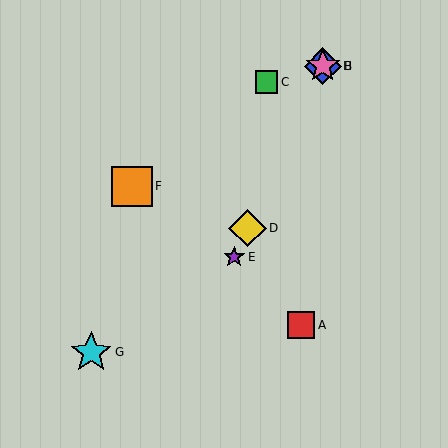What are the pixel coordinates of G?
Object G is at (91, 352).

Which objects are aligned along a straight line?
Objects B, D, E, H are aligned along a straight line.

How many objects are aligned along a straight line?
4 objects (B, D, E, H) are aligned along a straight line.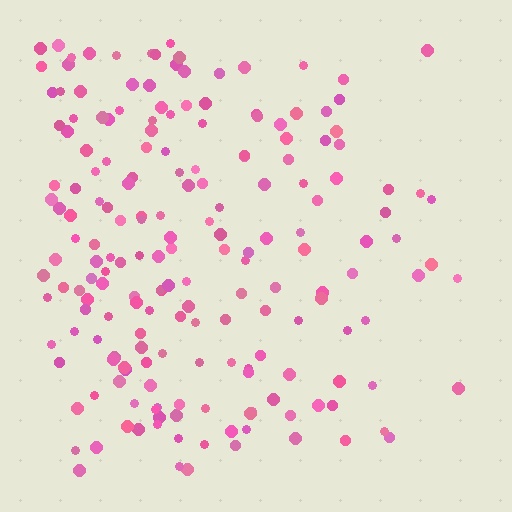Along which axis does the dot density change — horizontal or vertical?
Horizontal.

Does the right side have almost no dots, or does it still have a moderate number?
Still a moderate number, just noticeably fewer than the left.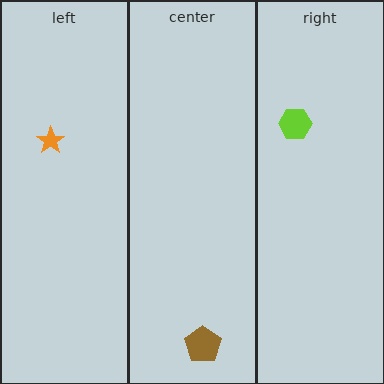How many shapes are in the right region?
1.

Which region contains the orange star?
The left region.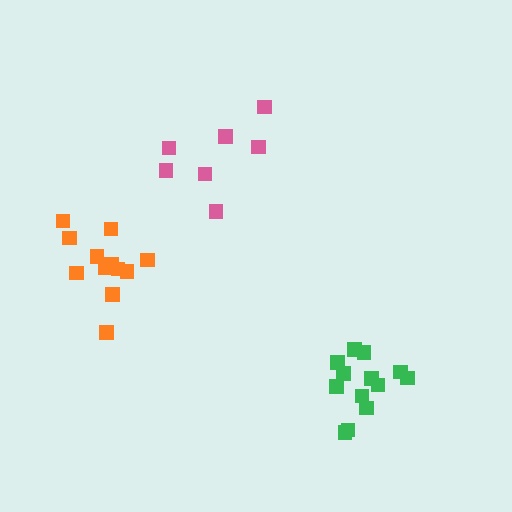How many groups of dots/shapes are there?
There are 3 groups.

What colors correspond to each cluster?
The clusters are colored: pink, orange, green.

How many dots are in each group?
Group 1: 7 dots, Group 2: 12 dots, Group 3: 13 dots (32 total).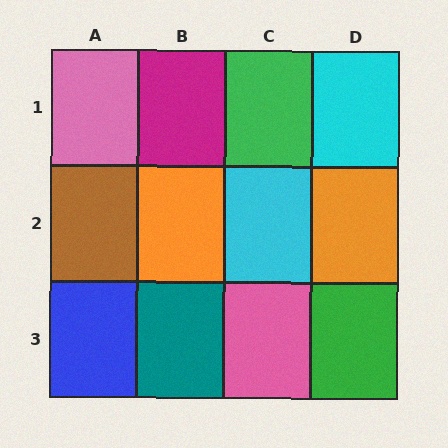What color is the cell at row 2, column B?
Orange.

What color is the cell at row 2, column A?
Brown.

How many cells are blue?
1 cell is blue.